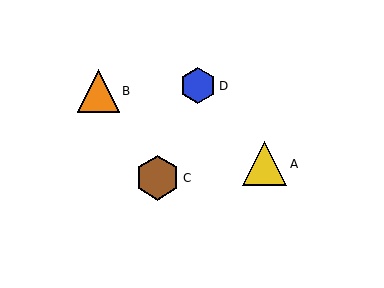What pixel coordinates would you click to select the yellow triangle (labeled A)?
Click at (264, 164) to select the yellow triangle A.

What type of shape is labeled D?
Shape D is a blue hexagon.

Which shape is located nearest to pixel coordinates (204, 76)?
The blue hexagon (labeled D) at (198, 86) is nearest to that location.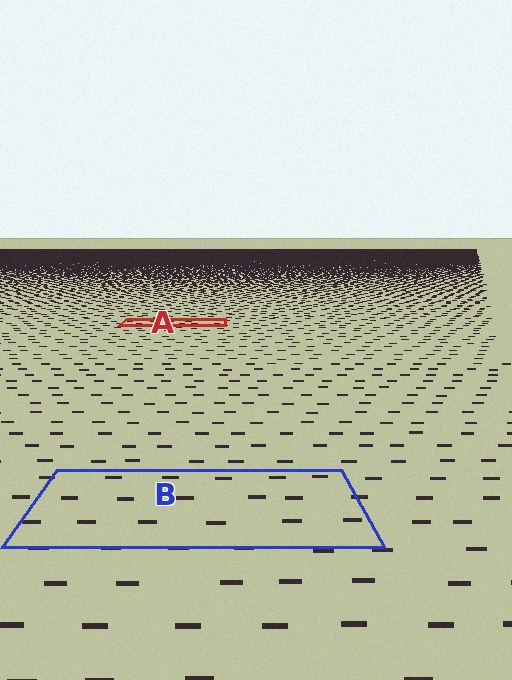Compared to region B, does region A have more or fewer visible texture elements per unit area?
Region A has more texture elements per unit area — they are packed more densely because it is farther away.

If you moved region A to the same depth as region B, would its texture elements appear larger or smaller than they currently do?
They would appear larger. At a closer depth, the same texture elements are projected at a bigger on-screen size.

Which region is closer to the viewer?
Region B is closer. The texture elements there are larger and more spread out.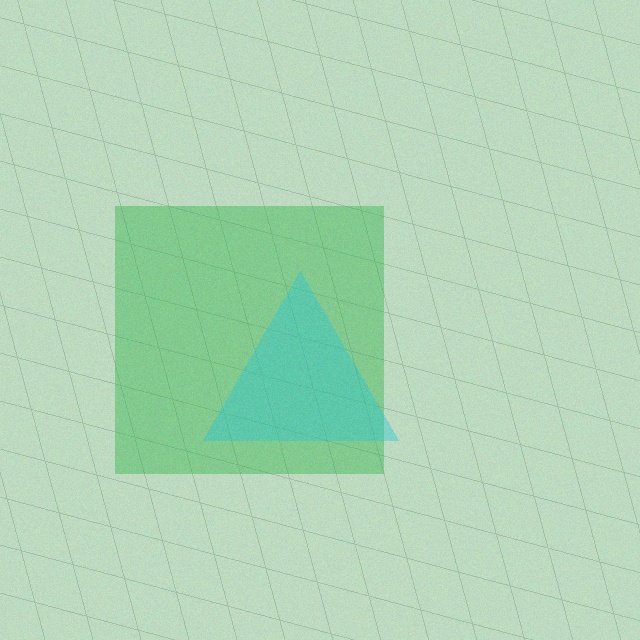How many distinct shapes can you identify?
There are 2 distinct shapes: a green square, a cyan triangle.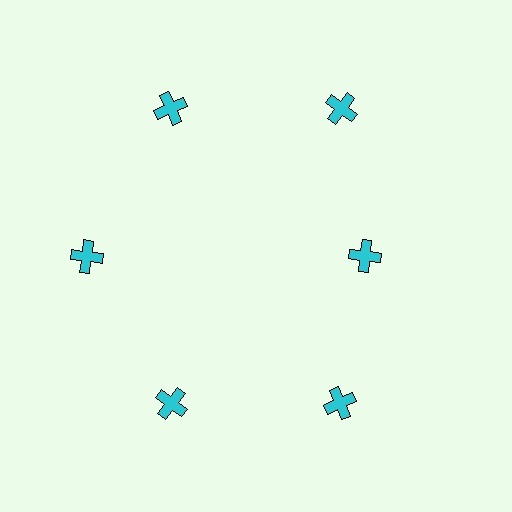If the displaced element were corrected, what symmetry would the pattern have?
It would have 6-fold rotational symmetry — the pattern would map onto itself every 60 degrees.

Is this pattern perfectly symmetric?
No. The 6 cyan crosses are arranged in a ring, but one element near the 3 o'clock position is pulled inward toward the center, breaking the 6-fold rotational symmetry.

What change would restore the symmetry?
The symmetry would be restored by moving it outward, back onto the ring so that all 6 crosses sit at equal angles and equal distance from the center.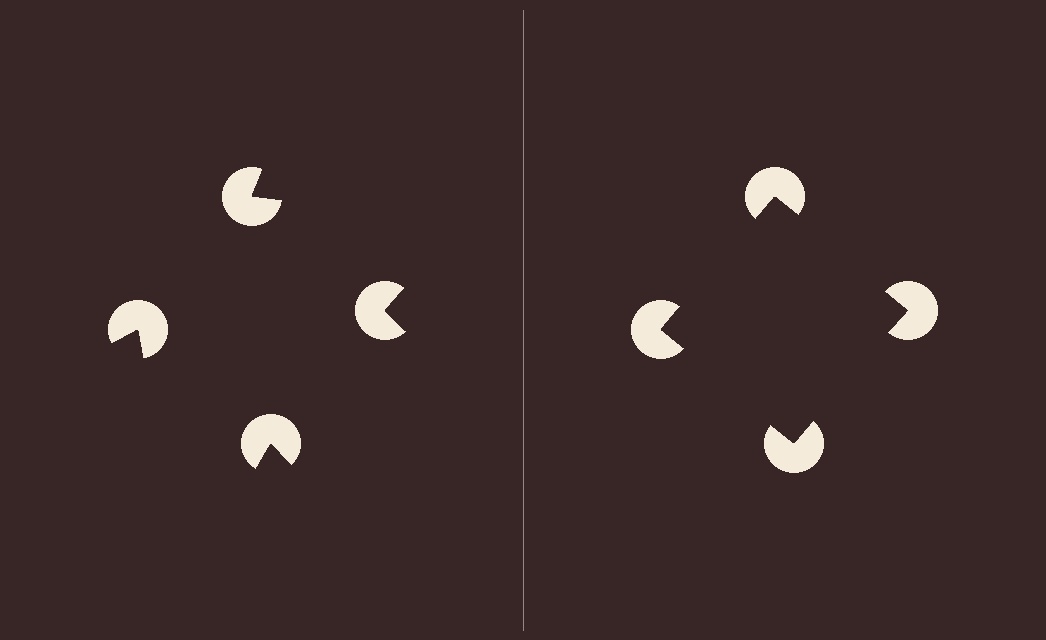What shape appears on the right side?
An illusory square.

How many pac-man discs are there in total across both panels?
8 — 4 on each side.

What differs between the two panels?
The pac-man discs are positioned identically on both sides; only the wedge orientations differ. On the right they align to a square; on the left they are misaligned.